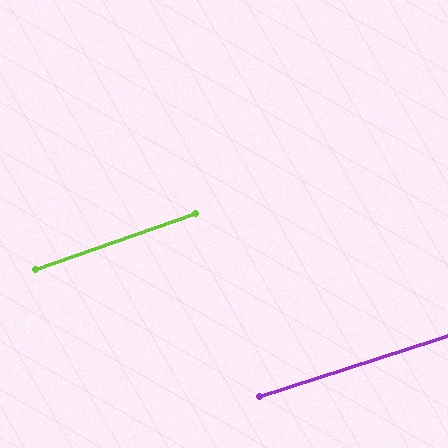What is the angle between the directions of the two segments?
Approximately 2 degrees.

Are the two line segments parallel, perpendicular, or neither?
Parallel — their directions differ by only 1.7°.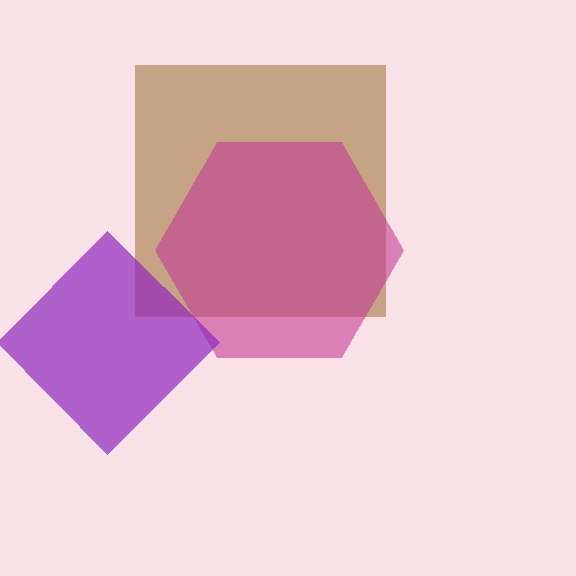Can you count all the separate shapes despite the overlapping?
Yes, there are 3 separate shapes.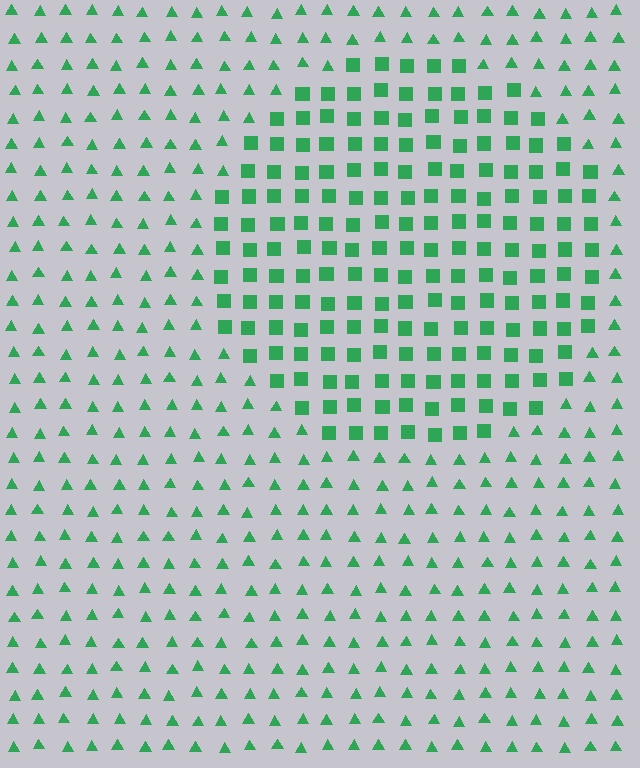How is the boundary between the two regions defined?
The boundary is defined by a change in element shape: squares inside vs. triangles outside. All elements share the same color and spacing.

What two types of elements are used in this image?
The image uses squares inside the circle region and triangles outside it.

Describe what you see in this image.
The image is filled with small green elements arranged in a uniform grid. A circle-shaped region contains squares, while the surrounding area contains triangles. The boundary is defined purely by the change in element shape.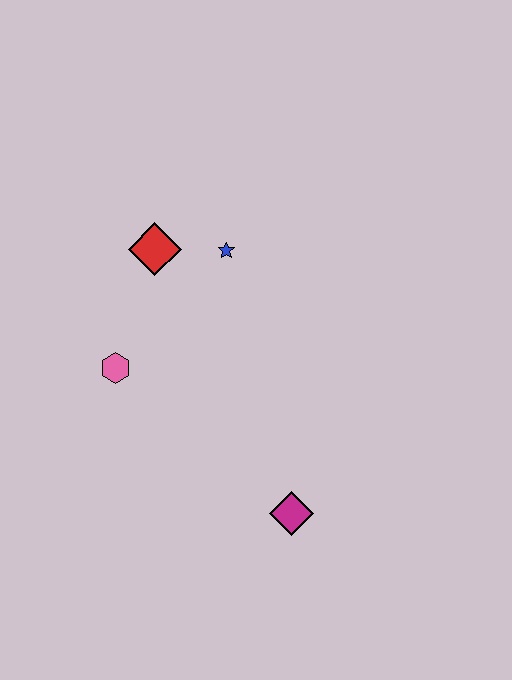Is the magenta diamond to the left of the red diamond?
No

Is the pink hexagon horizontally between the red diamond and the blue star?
No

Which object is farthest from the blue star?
The magenta diamond is farthest from the blue star.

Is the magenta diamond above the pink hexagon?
No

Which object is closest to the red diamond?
The blue star is closest to the red diamond.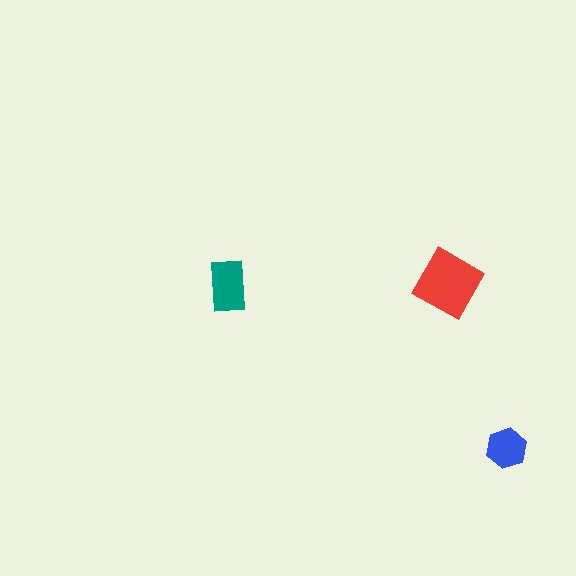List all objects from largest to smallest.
The red diamond, the teal rectangle, the blue hexagon.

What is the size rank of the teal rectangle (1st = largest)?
2nd.